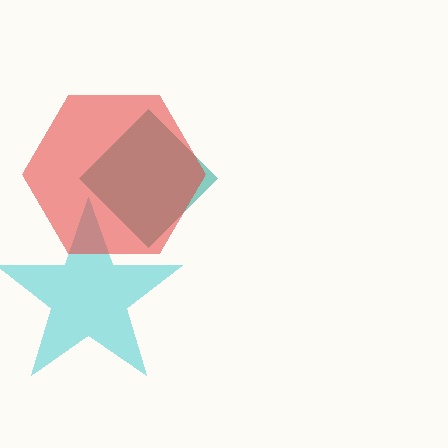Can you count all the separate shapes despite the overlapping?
Yes, there are 3 separate shapes.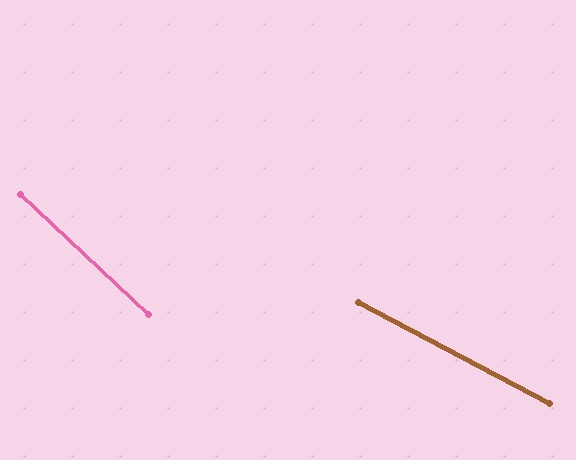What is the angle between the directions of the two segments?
Approximately 15 degrees.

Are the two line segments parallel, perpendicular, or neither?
Neither parallel nor perpendicular — they differ by about 15°.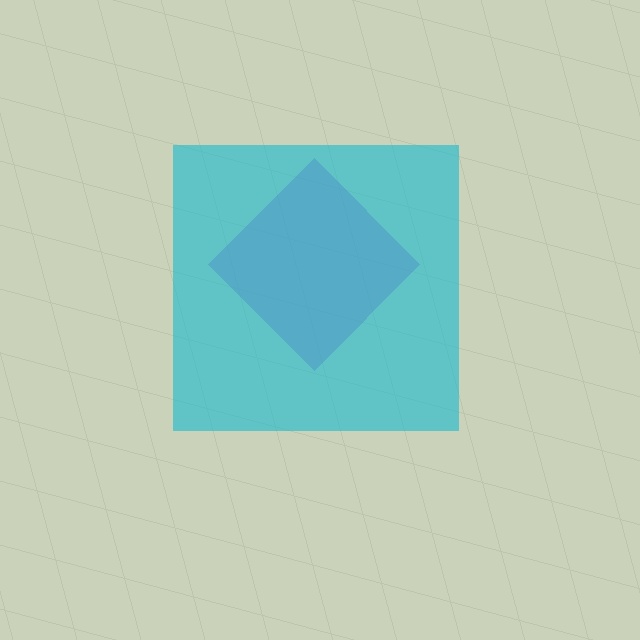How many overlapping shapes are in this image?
There are 2 overlapping shapes in the image.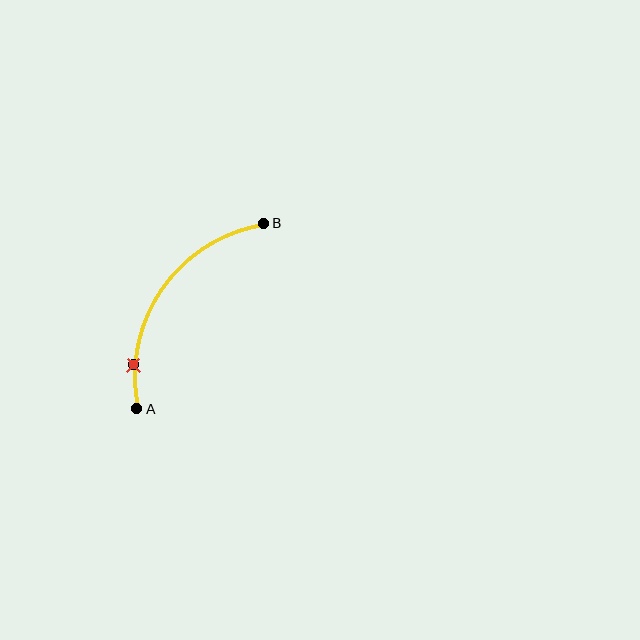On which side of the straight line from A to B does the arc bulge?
The arc bulges above and to the left of the straight line connecting A and B.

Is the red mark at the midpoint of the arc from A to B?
No. The red mark lies on the arc but is closer to endpoint A. The arc midpoint would be at the point on the curve equidistant along the arc from both A and B.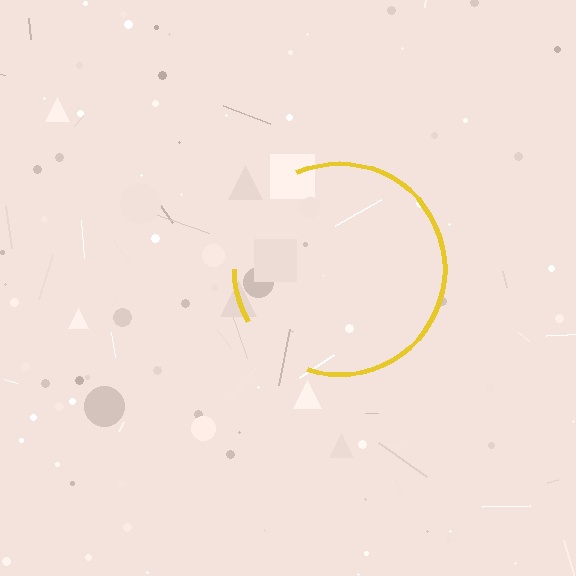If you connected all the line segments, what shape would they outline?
They would outline a circle.